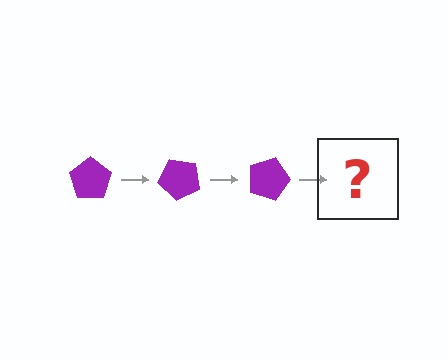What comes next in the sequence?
The next element should be a purple pentagon rotated 135 degrees.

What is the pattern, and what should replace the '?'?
The pattern is that the pentagon rotates 45 degrees each step. The '?' should be a purple pentagon rotated 135 degrees.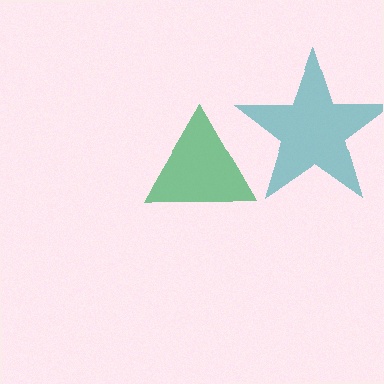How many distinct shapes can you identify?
There are 2 distinct shapes: a teal star, a green triangle.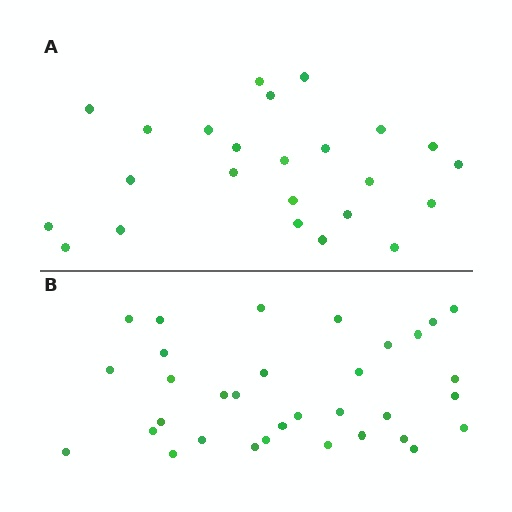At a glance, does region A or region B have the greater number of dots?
Region B (the bottom region) has more dots.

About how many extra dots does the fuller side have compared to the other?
Region B has roughly 8 or so more dots than region A.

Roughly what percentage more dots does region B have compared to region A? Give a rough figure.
About 40% more.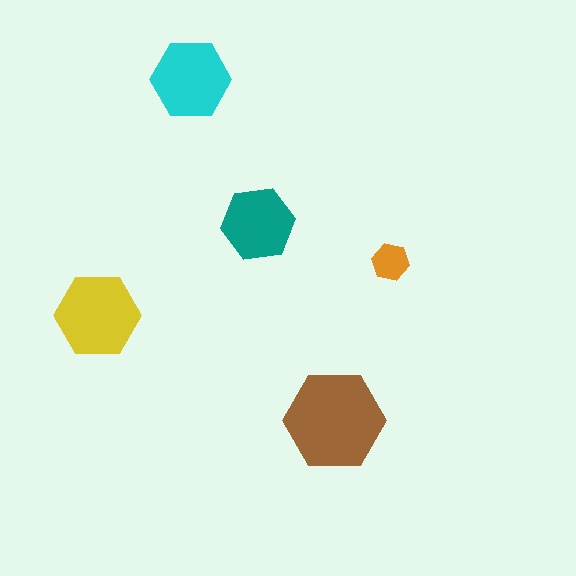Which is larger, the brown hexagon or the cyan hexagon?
The brown one.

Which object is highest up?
The cyan hexagon is topmost.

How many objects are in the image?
There are 5 objects in the image.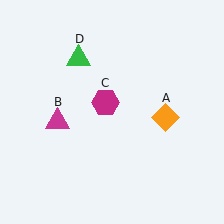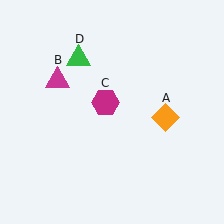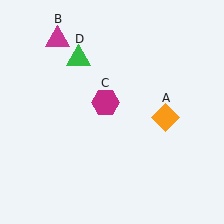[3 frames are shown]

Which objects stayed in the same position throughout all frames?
Orange diamond (object A) and magenta hexagon (object C) and green triangle (object D) remained stationary.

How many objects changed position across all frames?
1 object changed position: magenta triangle (object B).